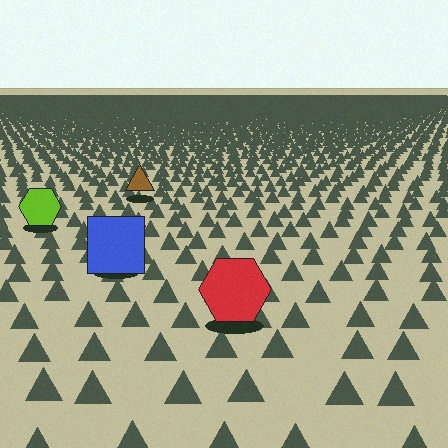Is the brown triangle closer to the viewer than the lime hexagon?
No. The lime hexagon is closer — you can tell from the texture gradient: the ground texture is coarser near it.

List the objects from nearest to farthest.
From nearest to farthest: the red hexagon, the blue square, the lime hexagon, the brown triangle.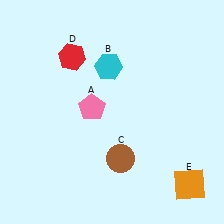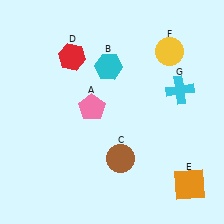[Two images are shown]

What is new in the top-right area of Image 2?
A cyan cross (G) was added in the top-right area of Image 2.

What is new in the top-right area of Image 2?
A yellow circle (F) was added in the top-right area of Image 2.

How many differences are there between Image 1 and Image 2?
There are 2 differences between the two images.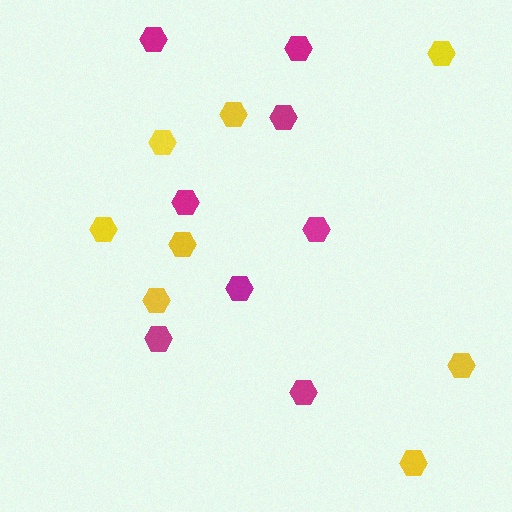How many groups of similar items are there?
There are 2 groups: one group of yellow hexagons (8) and one group of magenta hexagons (8).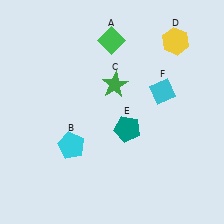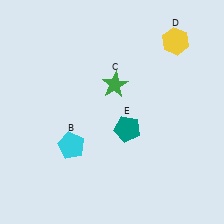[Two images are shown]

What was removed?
The green diamond (A), the cyan diamond (F) were removed in Image 2.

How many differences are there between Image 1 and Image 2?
There are 2 differences between the two images.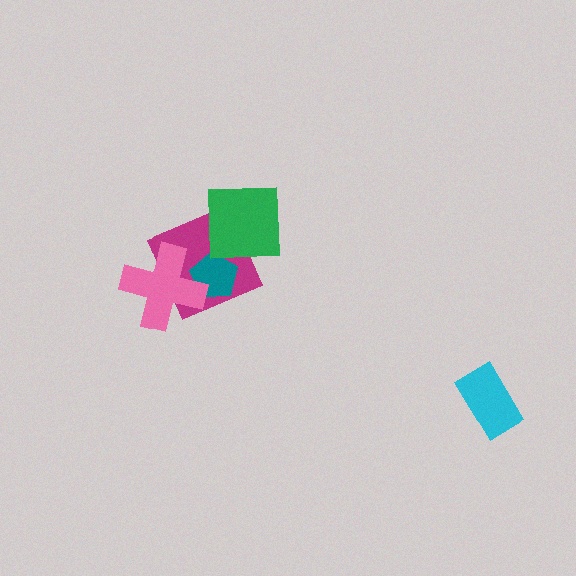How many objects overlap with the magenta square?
3 objects overlap with the magenta square.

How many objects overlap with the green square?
2 objects overlap with the green square.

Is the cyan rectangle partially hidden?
No, no other shape covers it.